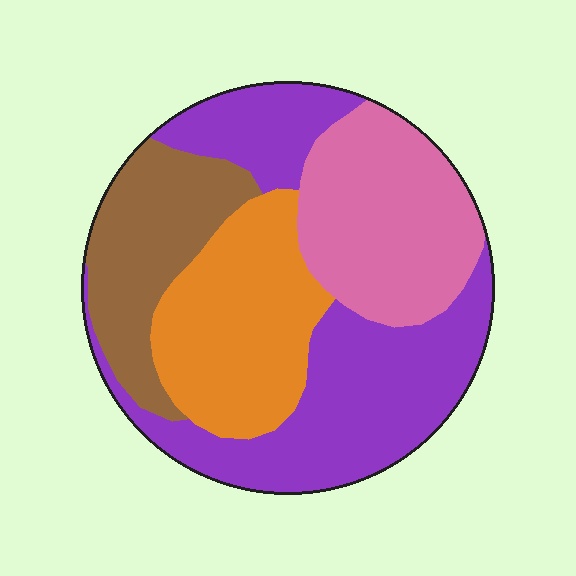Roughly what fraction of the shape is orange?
Orange takes up about one fifth (1/5) of the shape.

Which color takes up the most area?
Purple, at roughly 35%.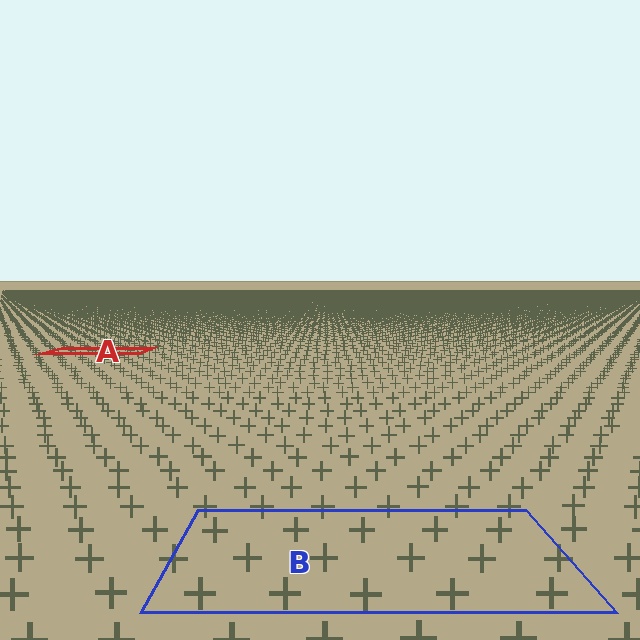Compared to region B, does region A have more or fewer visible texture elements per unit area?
Region A has more texture elements per unit area — they are packed more densely because it is farther away.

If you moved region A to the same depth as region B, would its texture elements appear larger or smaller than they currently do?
They would appear larger. At a closer depth, the same texture elements are projected at a bigger on-screen size.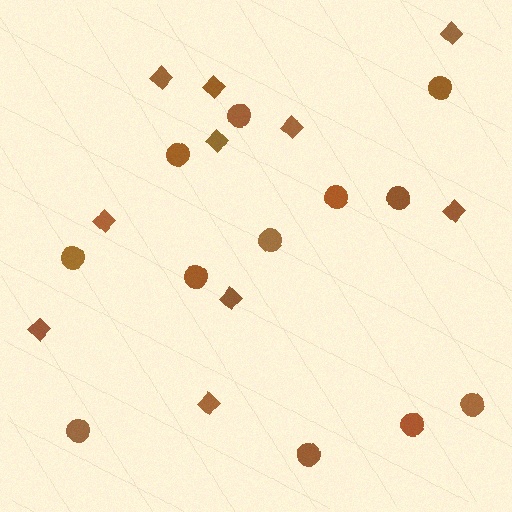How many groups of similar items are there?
There are 2 groups: one group of circles (12) and one group of diamonds (10).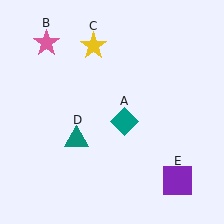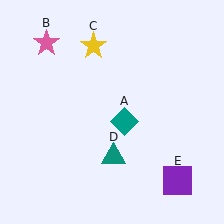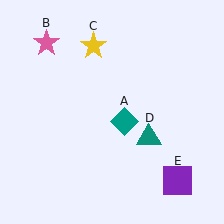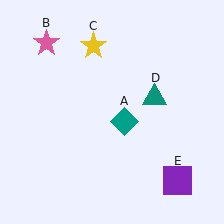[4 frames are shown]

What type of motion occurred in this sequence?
The teal triangle (object D) rotated counterclockwise around the center of the scene.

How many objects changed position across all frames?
1 object changed position: teal triangle (object D).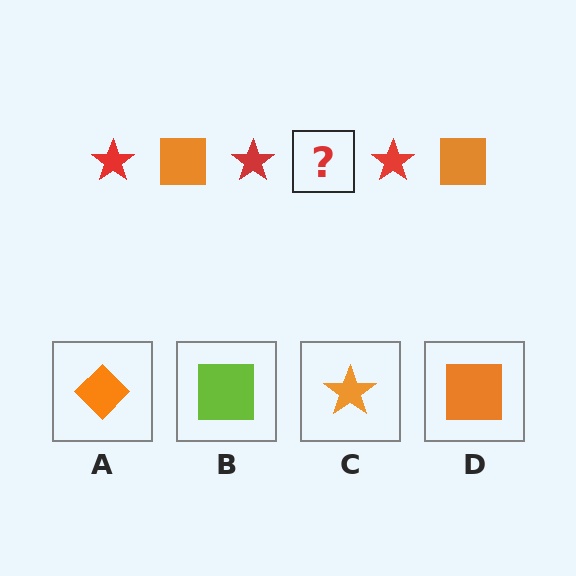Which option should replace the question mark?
Option D.